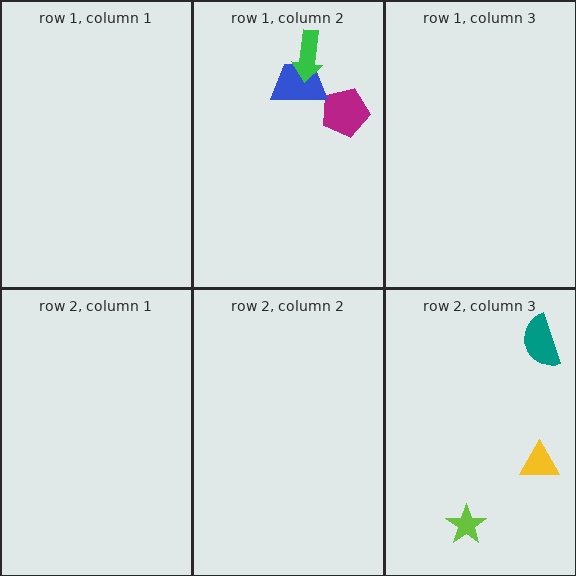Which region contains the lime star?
The row 2, column 3 region.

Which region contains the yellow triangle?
The row 2, column 3 region.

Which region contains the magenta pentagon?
The row 1, column 2 region.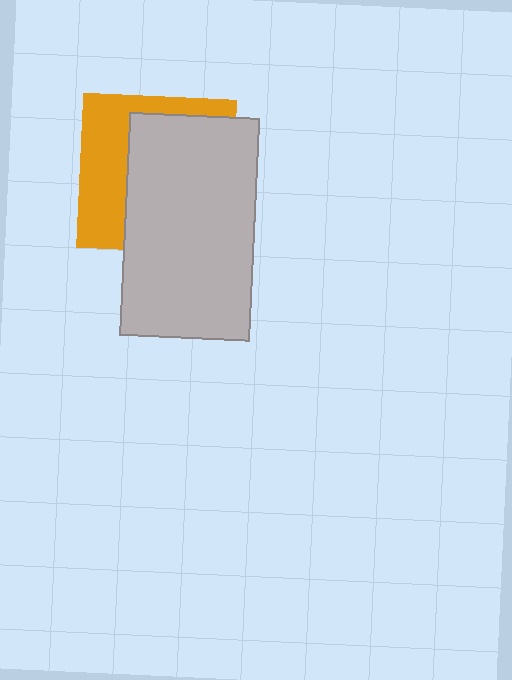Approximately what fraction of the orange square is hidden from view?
Roughly 62% of the orange square is hidden behind the light gray rectangle.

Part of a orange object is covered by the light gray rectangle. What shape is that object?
It is a square.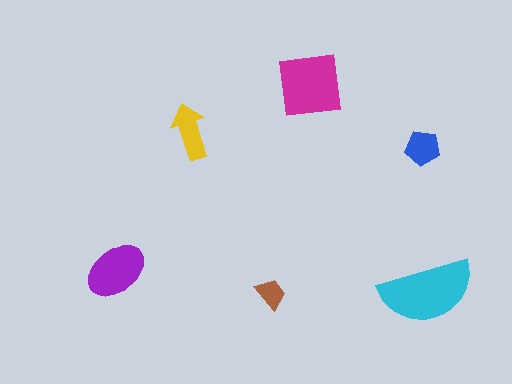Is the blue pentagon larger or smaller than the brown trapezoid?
Larger.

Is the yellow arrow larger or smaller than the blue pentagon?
Larger.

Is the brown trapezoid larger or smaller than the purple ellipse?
Smaller.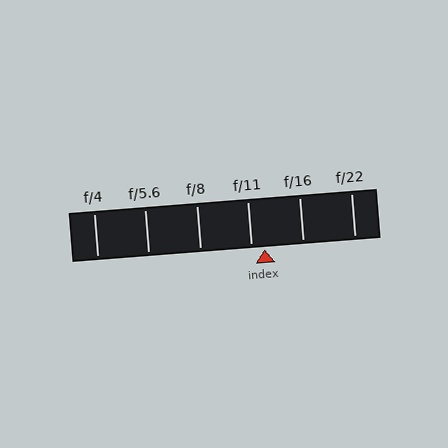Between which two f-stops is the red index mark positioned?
The index mark is between f/11 and f/16.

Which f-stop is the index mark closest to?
The index mark is closest to f/11.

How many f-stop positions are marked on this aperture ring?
There are 6 f-stop positions marked.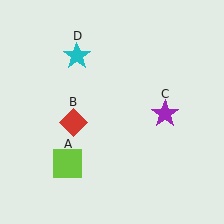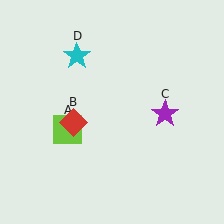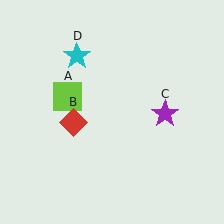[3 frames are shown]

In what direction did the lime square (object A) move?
The lime square (object A) moved up.